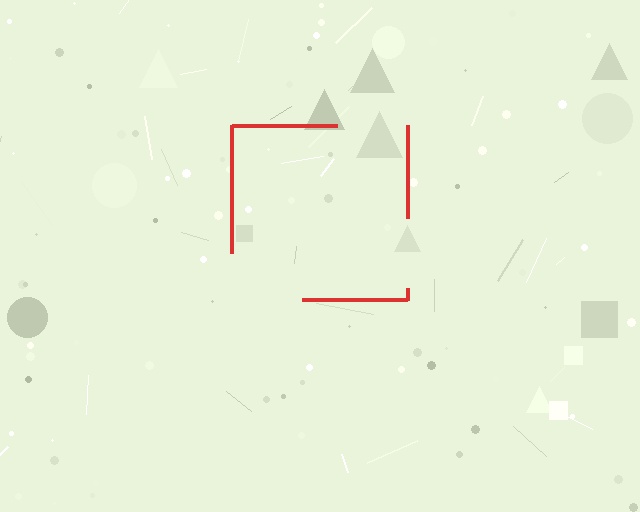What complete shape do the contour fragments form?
The contour fragments form a square.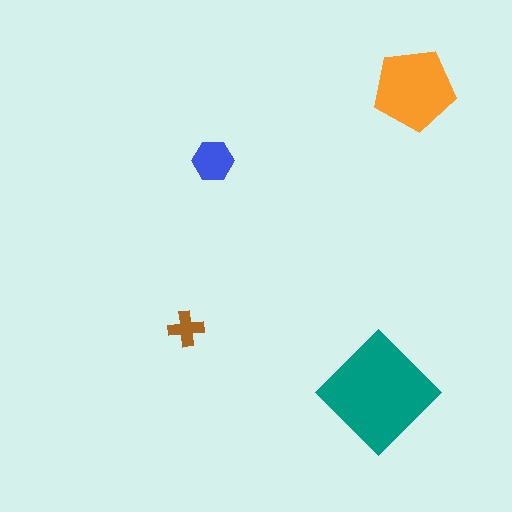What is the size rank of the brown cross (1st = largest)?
4th.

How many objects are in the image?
There are 4 objects in the image.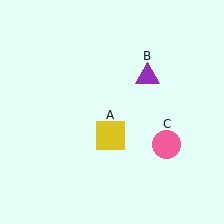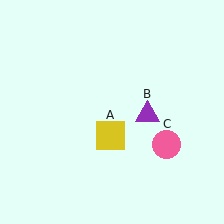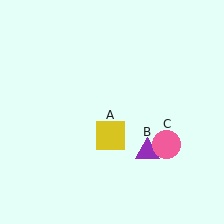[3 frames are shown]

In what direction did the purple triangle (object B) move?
The purple triangle (object B) moved down.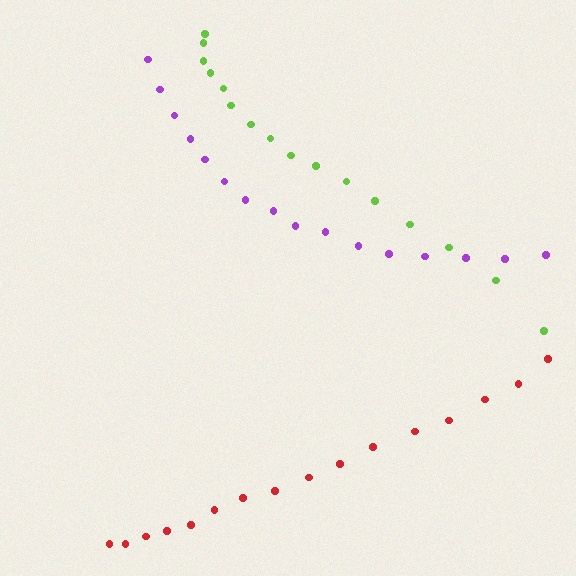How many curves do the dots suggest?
There are 3 distinct paths.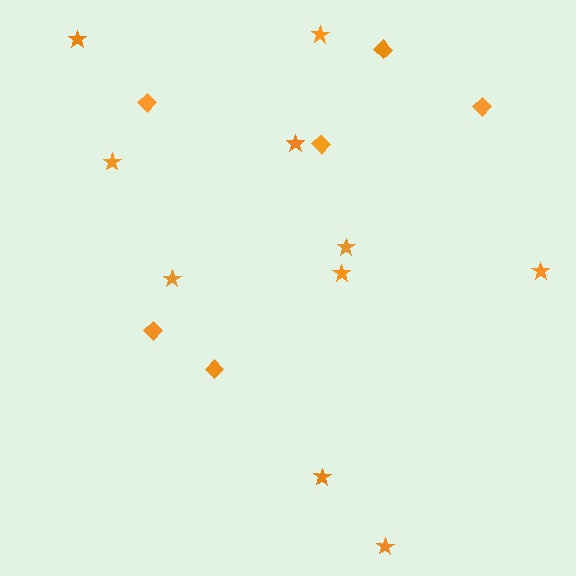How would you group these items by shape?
There are 2 groups: one group of stars (10) and one group of diamonds (6).